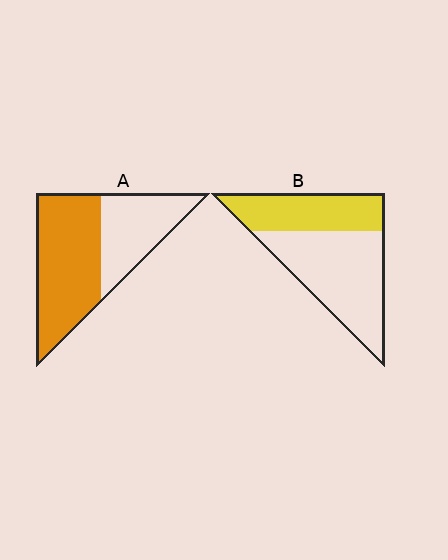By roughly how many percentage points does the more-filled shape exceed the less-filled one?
By roughly 20 percentage points (A over B).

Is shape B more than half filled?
No.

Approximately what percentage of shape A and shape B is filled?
A is approximately 60% and B is approximately 40%.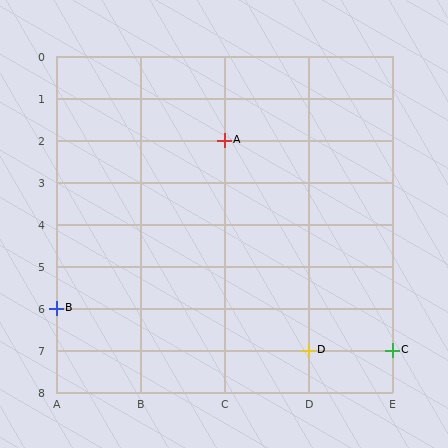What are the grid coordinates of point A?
Point A is at grid coordinates (C, 2).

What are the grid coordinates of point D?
Point D is at grid coordinates (D, 7).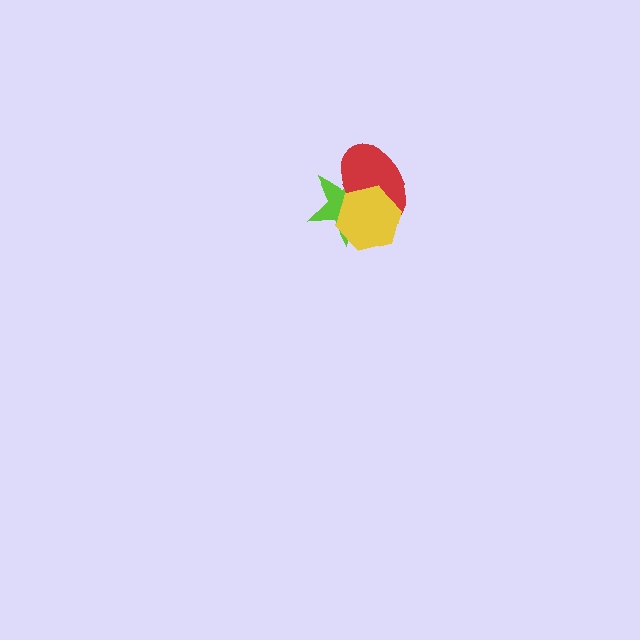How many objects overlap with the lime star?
2 objects overlap with the lime star.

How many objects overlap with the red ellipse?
2 objects overlap with the red ellipse.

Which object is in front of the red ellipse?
The yellow hexagon is in front of the red ellipse.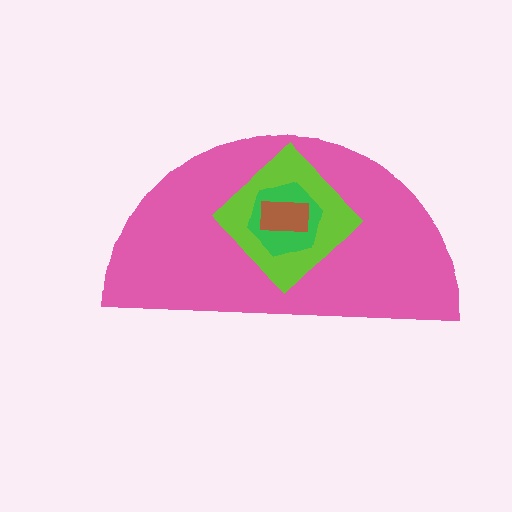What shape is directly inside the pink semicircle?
The lime diamond.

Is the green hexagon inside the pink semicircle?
Yes.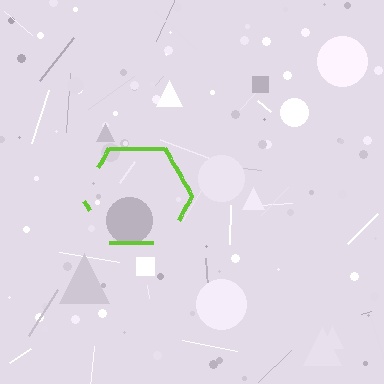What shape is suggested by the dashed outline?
The dashed outline suggests a hexagon.